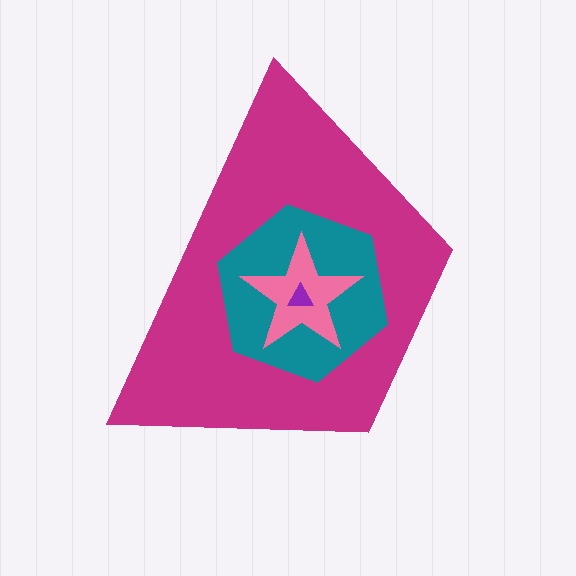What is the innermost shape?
The purple triangle.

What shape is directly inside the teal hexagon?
The pink star.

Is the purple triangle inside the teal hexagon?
Yes.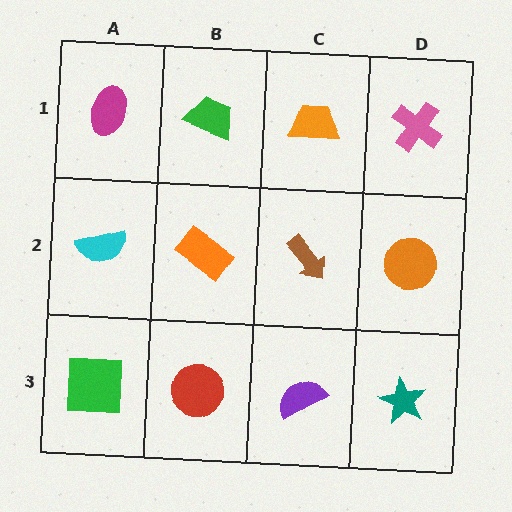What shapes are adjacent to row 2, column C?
An orange trapezoid (row 1, column C), a purple semicircle (row 3, column C), an orange rectangle (row 2, column B), an orange circle (row 2, column D).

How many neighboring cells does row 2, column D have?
3.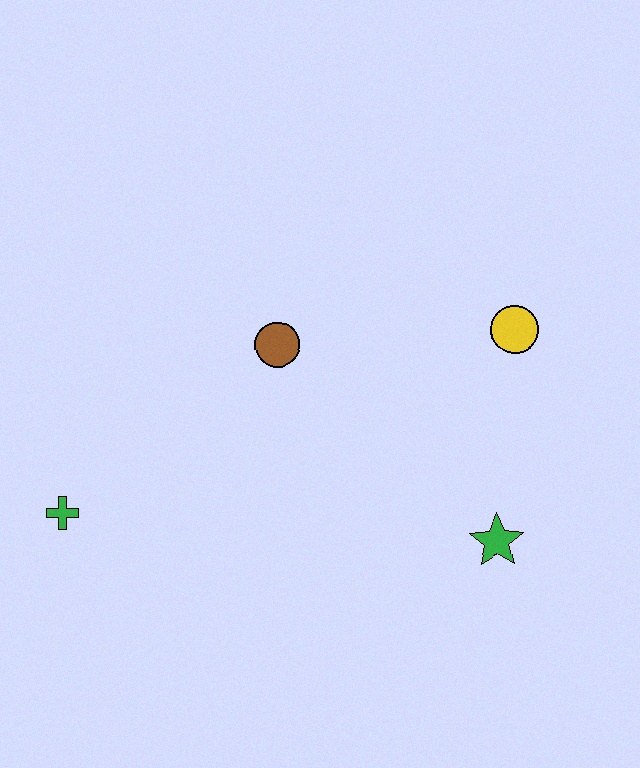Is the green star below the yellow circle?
Yes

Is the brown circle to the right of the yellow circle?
No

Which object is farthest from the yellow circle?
The green cross is farthest from the yellow circle.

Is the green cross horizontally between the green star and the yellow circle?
No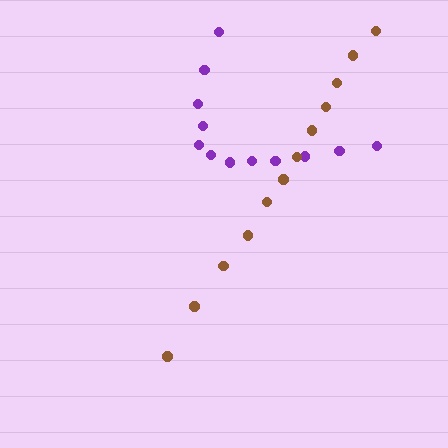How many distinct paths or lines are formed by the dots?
There are 2 distinct paths.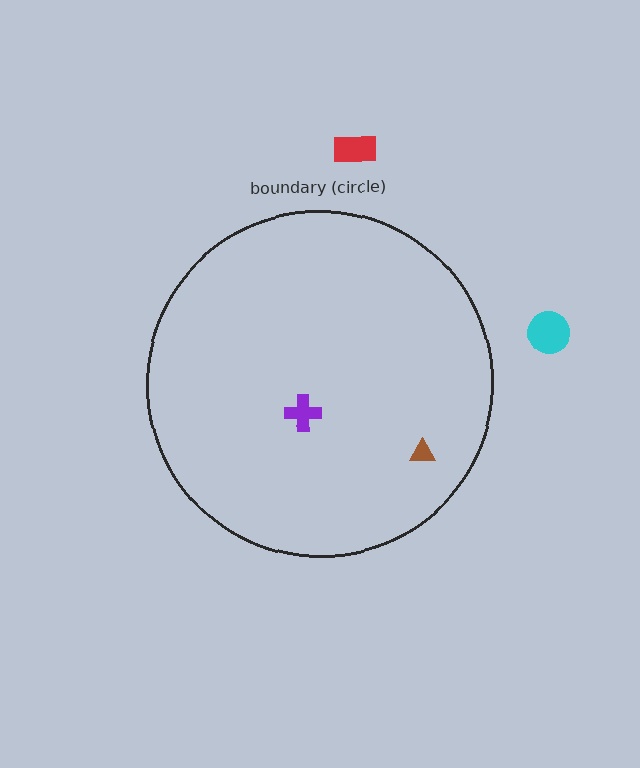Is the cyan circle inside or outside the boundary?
Outside.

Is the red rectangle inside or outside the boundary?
Outside.